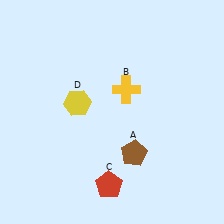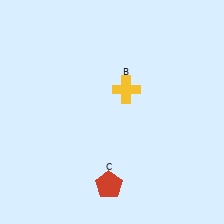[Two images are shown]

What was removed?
The brown pentagon (A), the yellow hexagon (D) were removed in Image 2.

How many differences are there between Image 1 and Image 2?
There are 2 differences between the two images.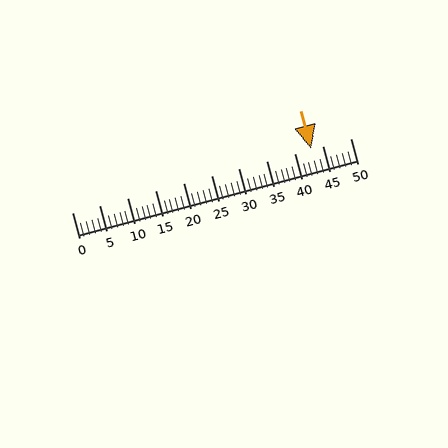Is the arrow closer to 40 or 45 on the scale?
The arrow is closer to 45.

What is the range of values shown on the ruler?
The ruler shows values from 0 to 50.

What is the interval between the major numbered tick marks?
The major tick marks are spaced 5 units apart.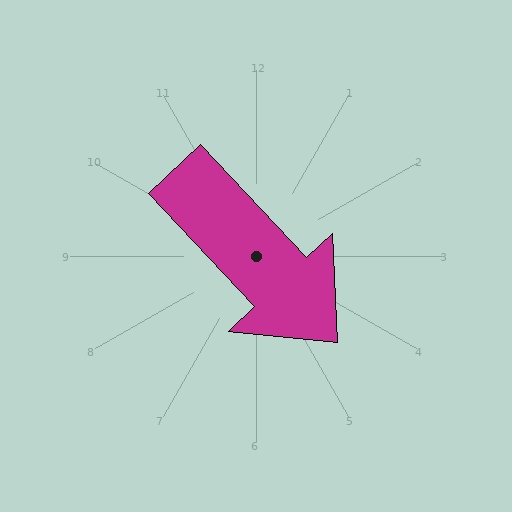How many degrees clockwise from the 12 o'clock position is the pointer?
Approximately 137 degrees.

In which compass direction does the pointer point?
Southeast.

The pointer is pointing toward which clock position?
Roughly 5 o'clock.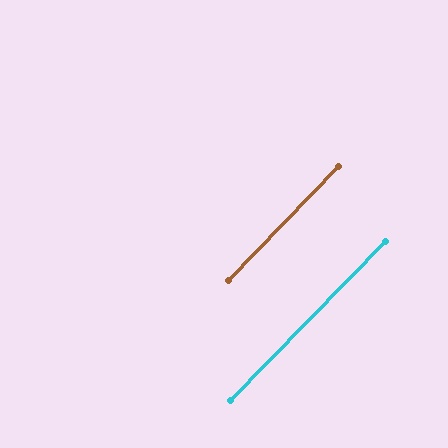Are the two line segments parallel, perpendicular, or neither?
Parallel — their directions differ by only 0.5°.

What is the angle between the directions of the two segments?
Approximately 0 degrees.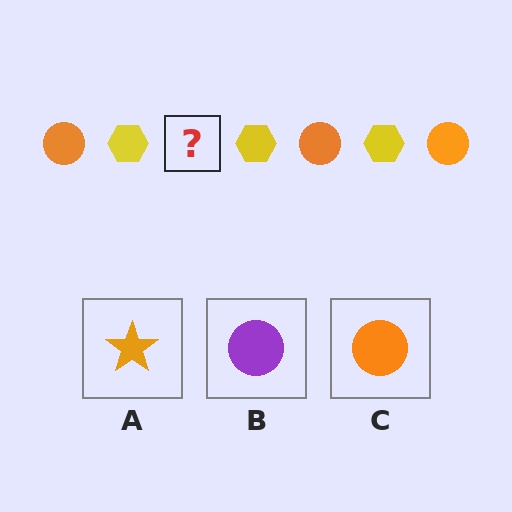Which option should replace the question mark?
Option C.